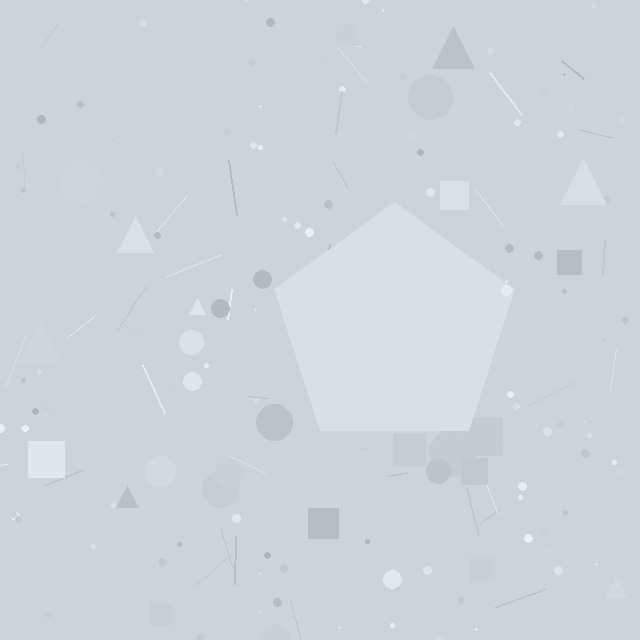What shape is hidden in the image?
A pentagon is hidden in the image.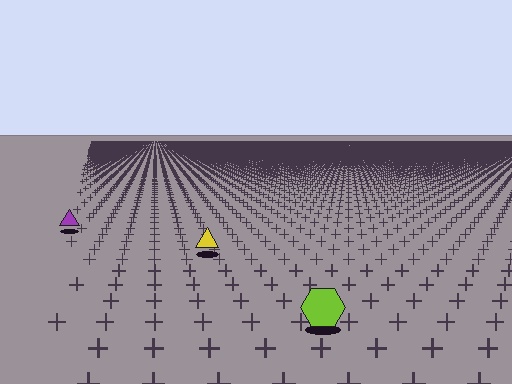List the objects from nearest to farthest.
From nearest to farthest: the lime hexagon, the yellow triangle, the purple triangle.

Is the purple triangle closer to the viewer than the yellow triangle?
No. The yellow triangle is closer — you can tell from the texture gradient: the ground texture is coarser near it.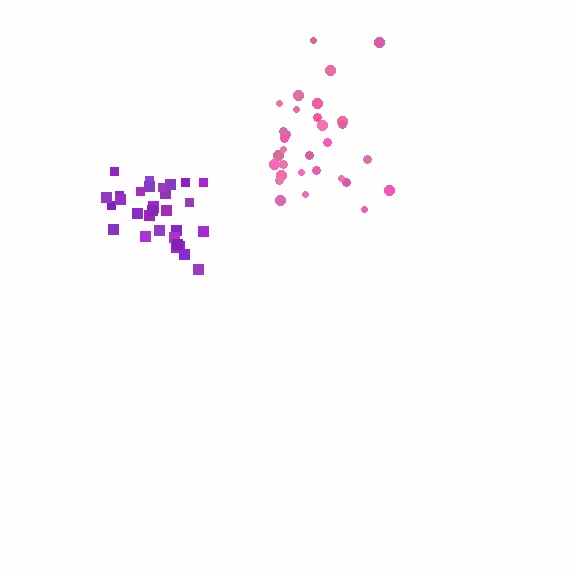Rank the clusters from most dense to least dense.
purple, pink.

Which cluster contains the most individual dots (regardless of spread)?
Pink (33).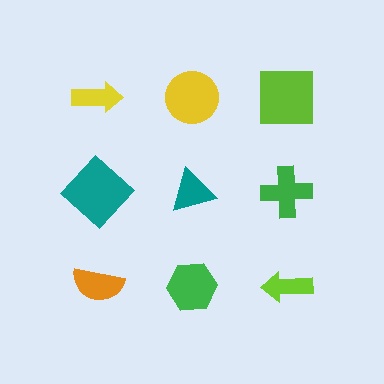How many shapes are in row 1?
3 shapes.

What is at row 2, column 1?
A teal diamond.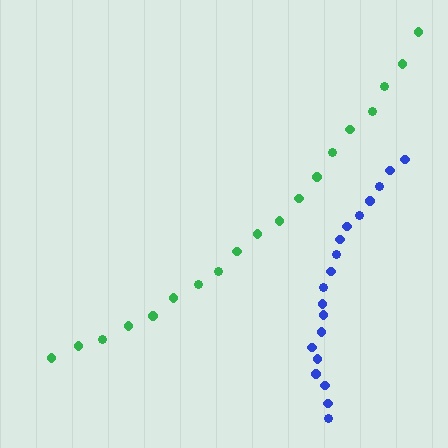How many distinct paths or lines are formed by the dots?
There are 2 distinct paths.